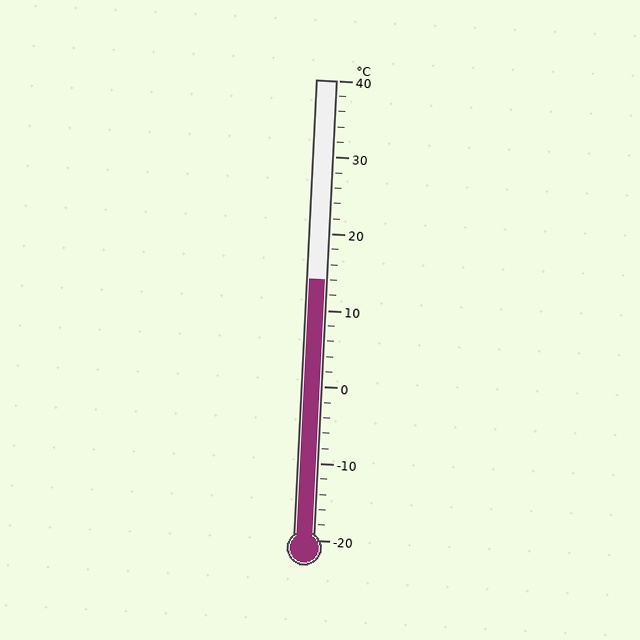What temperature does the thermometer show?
The thermometer shows approximately 14°C.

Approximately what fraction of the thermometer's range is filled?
The thermometer is filled to approximately 55% of its range.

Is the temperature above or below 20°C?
The temperature is below 20°C.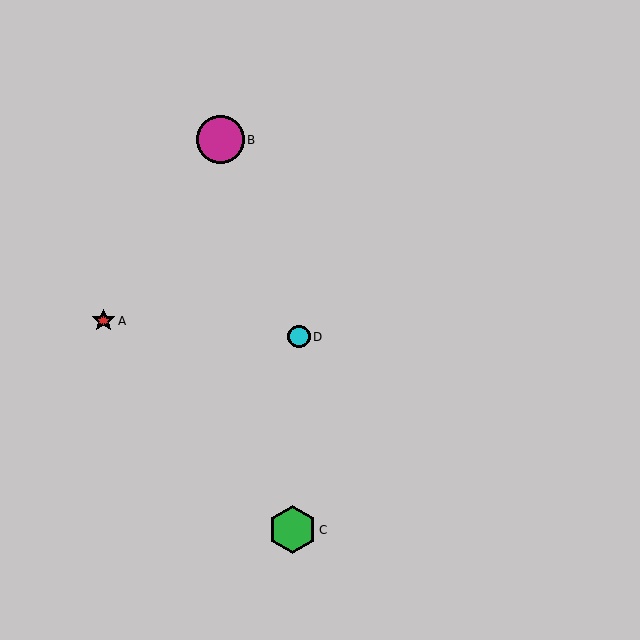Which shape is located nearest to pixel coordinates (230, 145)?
The magenta circle (labeled B) at (220, 140) is nearest to that location.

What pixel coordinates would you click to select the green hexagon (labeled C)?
Click at (292, 530) to select the green hexagon C.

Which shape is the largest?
The green hexagon (labeled C) is the largest.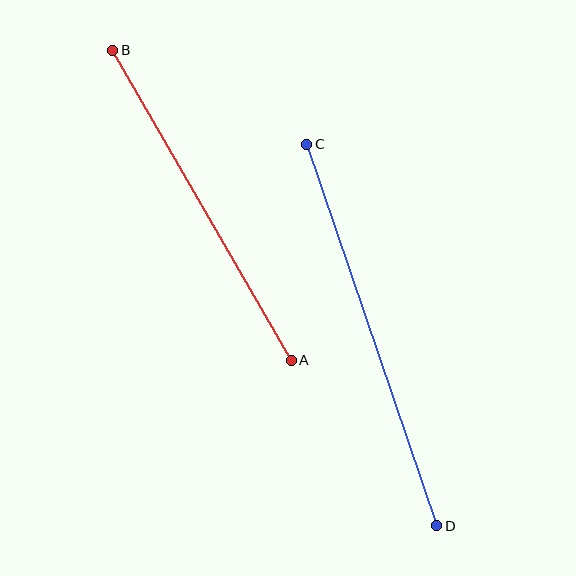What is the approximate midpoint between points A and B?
The midpoint is at approximately (202, 205) pixels.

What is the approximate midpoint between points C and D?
The midpoint is at approximately (372, 335) pixels.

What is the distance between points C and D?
The distance is approximately 403 pixels.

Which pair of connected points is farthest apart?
Points C and D are farthest apart.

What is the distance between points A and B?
The distance is approximately 358 pixels.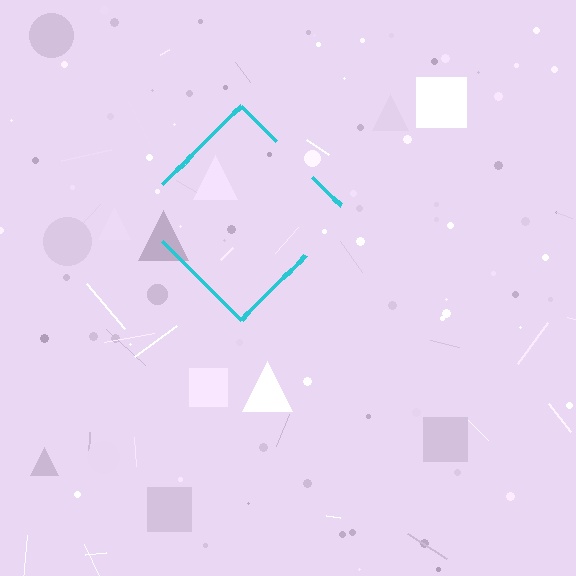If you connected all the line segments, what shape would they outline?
They would outline a diamond.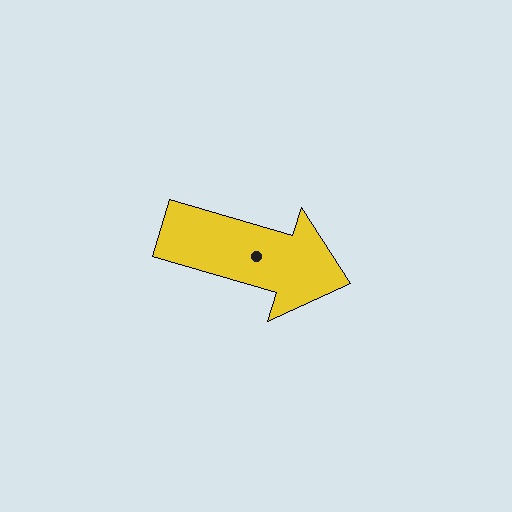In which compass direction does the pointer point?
East.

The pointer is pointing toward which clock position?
Roughly 4 o'clock.